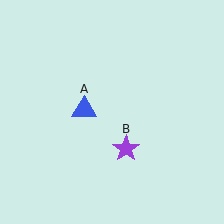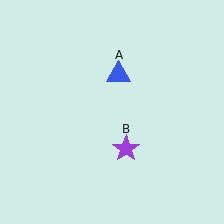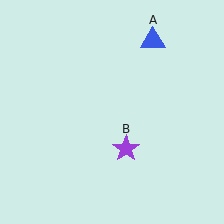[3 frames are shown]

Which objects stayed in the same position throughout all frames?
Purple star (object B) remained stationary.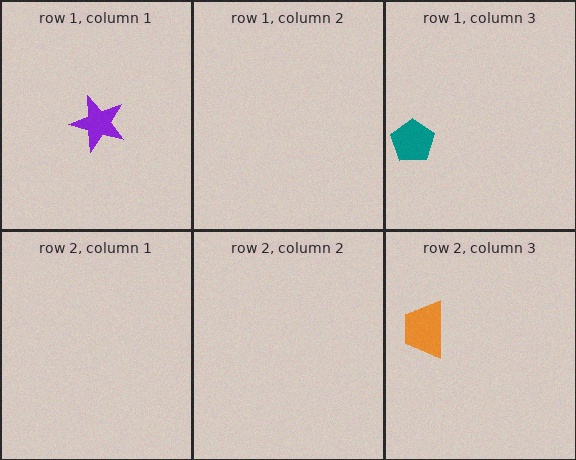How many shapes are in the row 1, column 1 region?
1.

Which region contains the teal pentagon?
The row 1, column 3 region.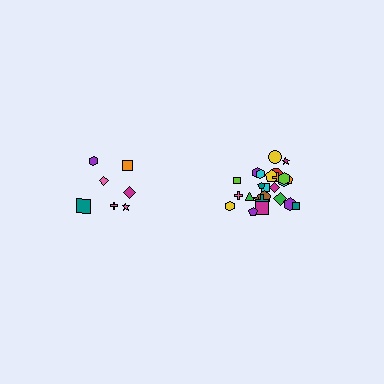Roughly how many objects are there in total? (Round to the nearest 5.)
Roughly 30 objects in total.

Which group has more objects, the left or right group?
The right group.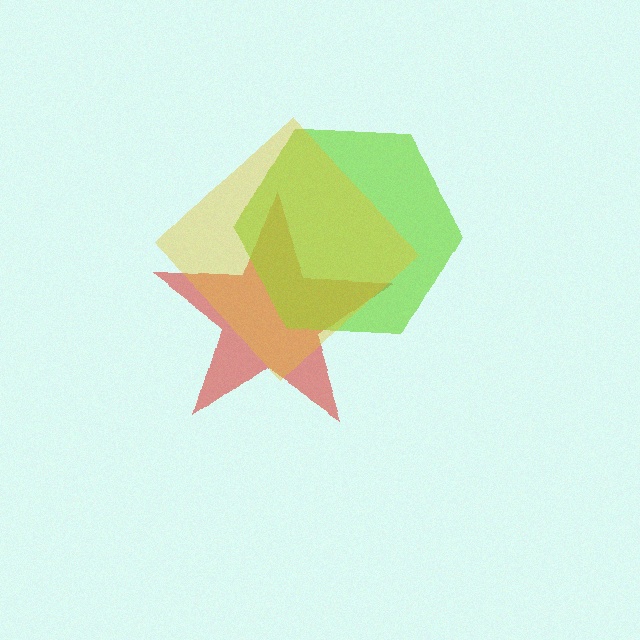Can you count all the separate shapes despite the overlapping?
Yes, there are 3 separate shapes.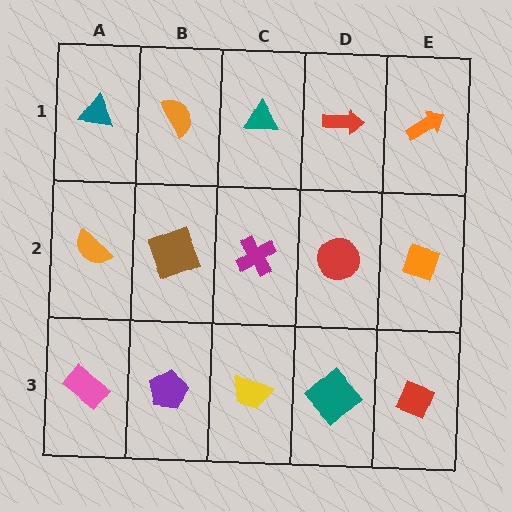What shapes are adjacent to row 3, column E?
An orange diamond (row 2, column E), a teal diamond (row 3, column D).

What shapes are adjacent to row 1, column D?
A red circle (row 2, column D), a teal triangle (row 1, column C), an orange arrow (row 1, column E).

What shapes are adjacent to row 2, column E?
An orange arrow (row 1, column E), a red diamond (row 3, column E), a red circle (row 2, column D).